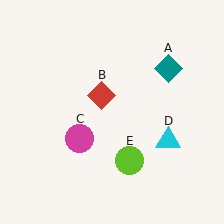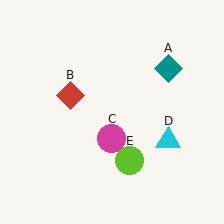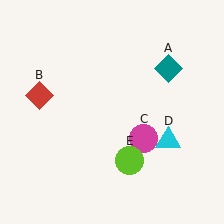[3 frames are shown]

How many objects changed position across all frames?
2 objects changed position: red diamond (object B), magenta circle (object C).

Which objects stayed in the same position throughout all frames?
Teal diamond (object A) and cyan triangle (object D) and lime circle (object E) remained stationary.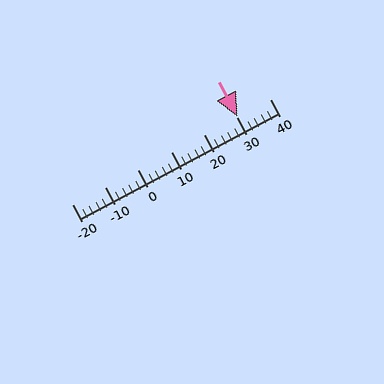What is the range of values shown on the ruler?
The ruler shows values from -20 to 40.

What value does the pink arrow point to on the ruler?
The pink arrow points to approximately 30.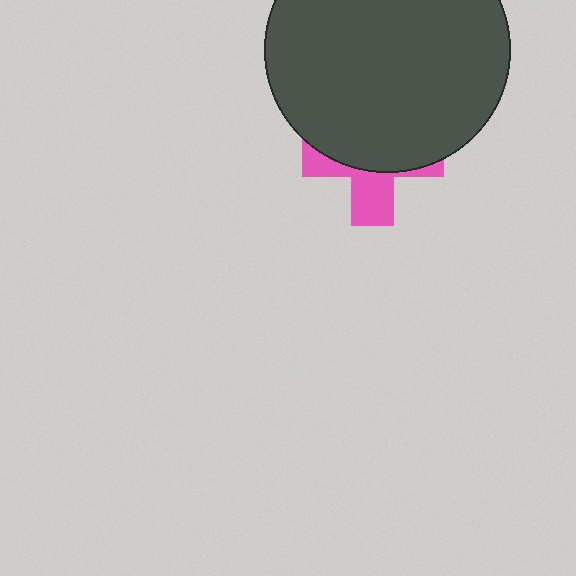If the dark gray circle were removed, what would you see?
You would see the complete pink cross.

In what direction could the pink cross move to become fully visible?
The pink cross could move down. That would shift it out from behind the dark gray circle entirely.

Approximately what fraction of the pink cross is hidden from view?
Roughly 63% of the pink cross is hidden behind the dark gray circle.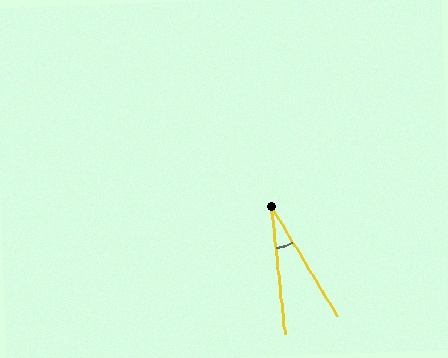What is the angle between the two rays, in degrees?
Approximately 25 degrees.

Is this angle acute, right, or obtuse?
It is acute.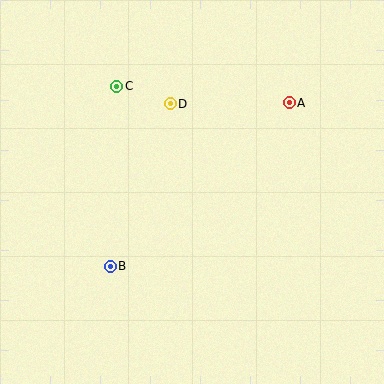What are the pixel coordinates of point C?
Point C is at (117, 86).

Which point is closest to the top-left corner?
Point C is closest to the top-left corner.